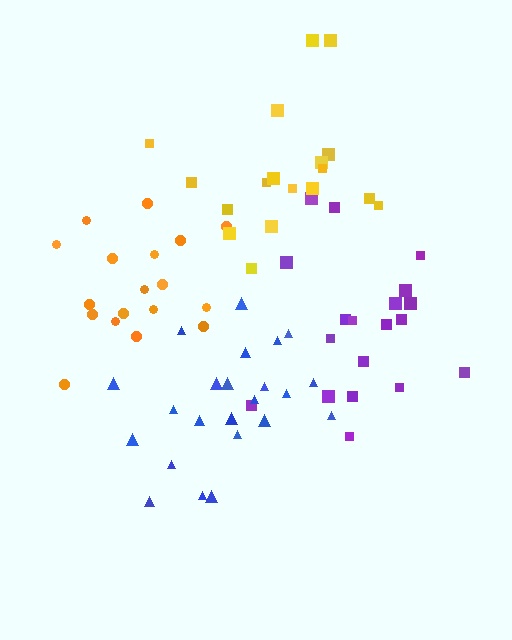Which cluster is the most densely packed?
Blue.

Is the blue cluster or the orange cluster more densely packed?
Blue.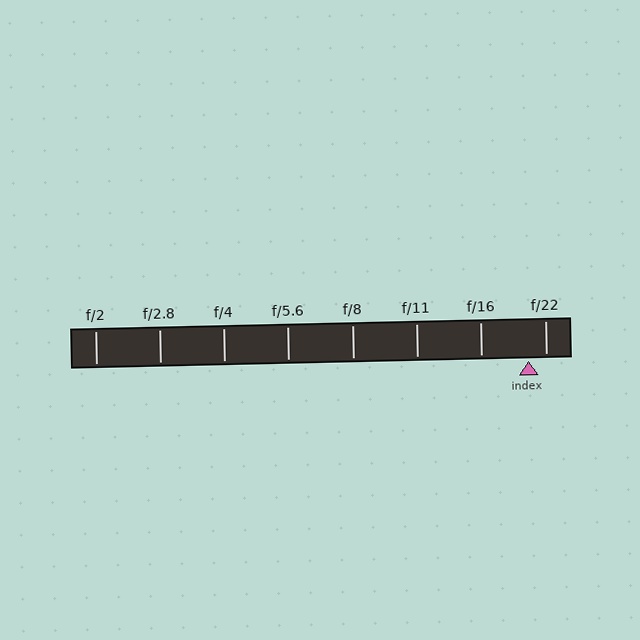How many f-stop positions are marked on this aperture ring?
There are 8 f-stop positions marked.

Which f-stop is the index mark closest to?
The index mark is closest to f/22.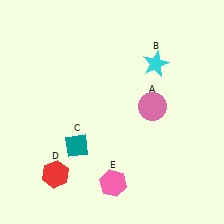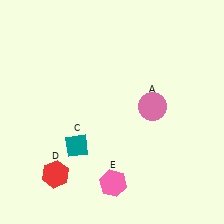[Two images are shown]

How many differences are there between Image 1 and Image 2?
There is 1 difference between the two images.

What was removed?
The cyan star (B) was removed in Image 2.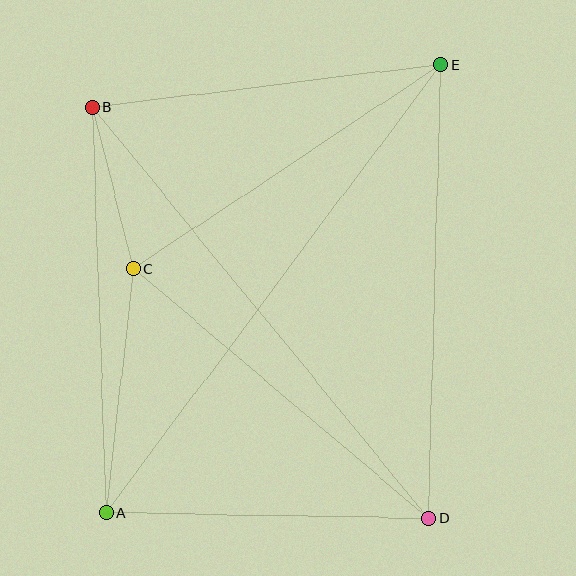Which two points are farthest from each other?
Points A and E are farthest from each other.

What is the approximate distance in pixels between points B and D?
The distance between B and D is approximately 531 pixels.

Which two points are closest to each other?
Points B and C are closest to each other.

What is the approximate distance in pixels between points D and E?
The distance between D and E is approximately 453 pixels.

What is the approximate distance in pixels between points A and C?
The distance between A and C is approximately 246 pixels.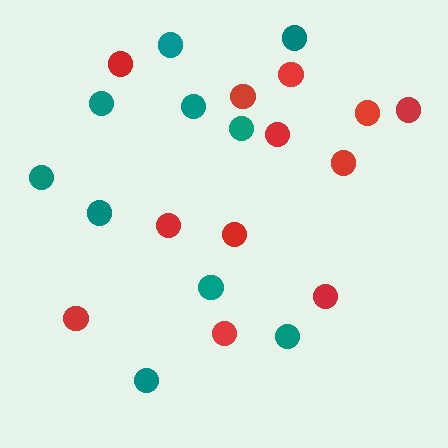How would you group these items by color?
There are 2 groups: one group of teal circles (10) and one group of red circles (12).